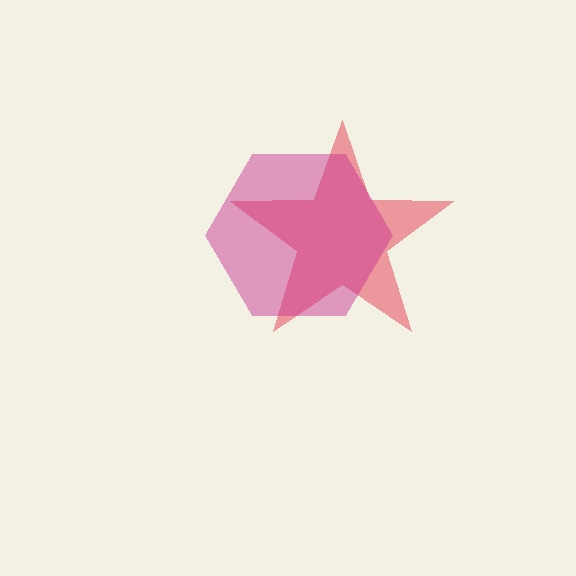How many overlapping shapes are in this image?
There are 2 overlapping shapes in the image.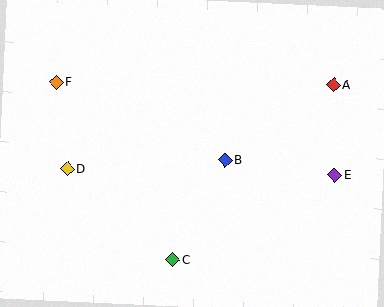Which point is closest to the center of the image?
Point B at (225, 160) is closest to the center.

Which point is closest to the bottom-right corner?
Point E is closest to the bottom-right corner.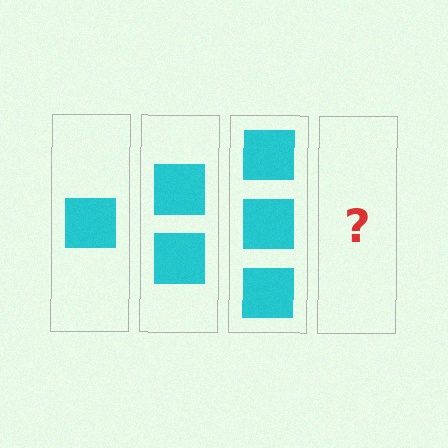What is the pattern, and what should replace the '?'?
The pattern is that each step adds one more square. The '?' should be 4 squares.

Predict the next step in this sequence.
The next step is 4 squares.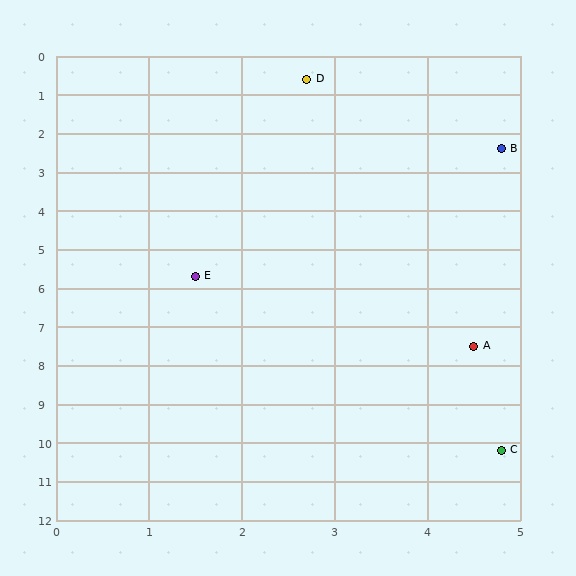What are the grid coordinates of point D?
Point D is at approximately (2.7, 0.6).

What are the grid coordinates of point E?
Point E is at approximately (1.5, 5.7).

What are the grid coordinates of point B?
Point B is at approximately (4.8, 2.4).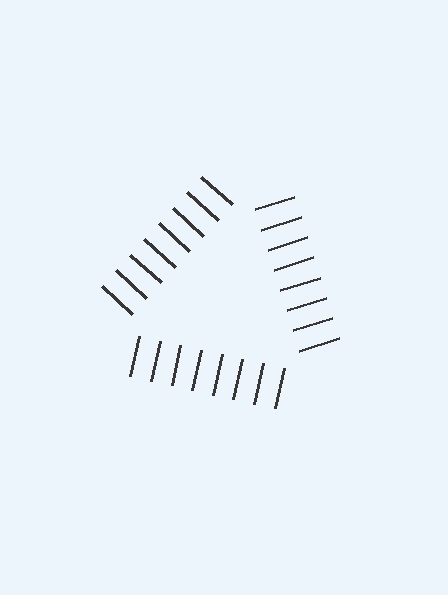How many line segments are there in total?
24 — 8 along each of the 3 edges.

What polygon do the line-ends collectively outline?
An illusory triangle — the line segments terminate on its edges but no continuous stroke is drawn.